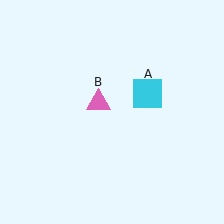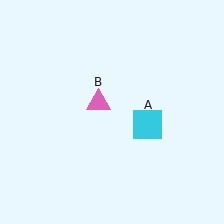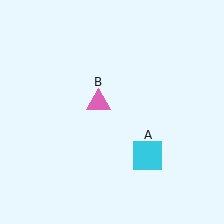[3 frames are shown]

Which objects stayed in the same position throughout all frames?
Pink triangle (object B) remained stationary.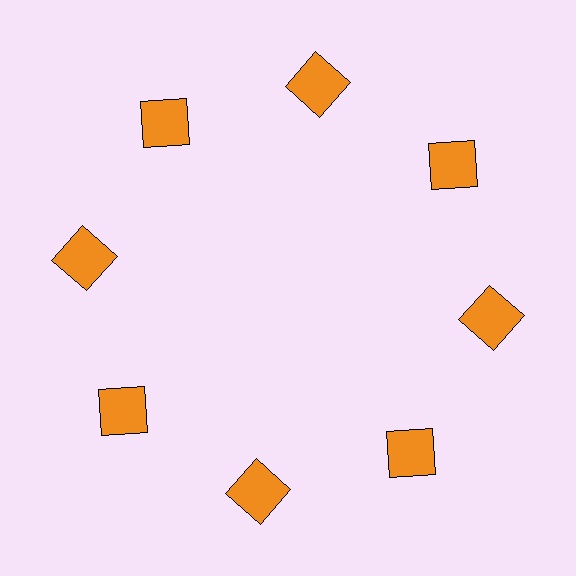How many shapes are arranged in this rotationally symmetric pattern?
There are 8 shapes, arranged in 8 groups of 1.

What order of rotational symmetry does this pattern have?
This pattern has 8-fold rotational symmetry.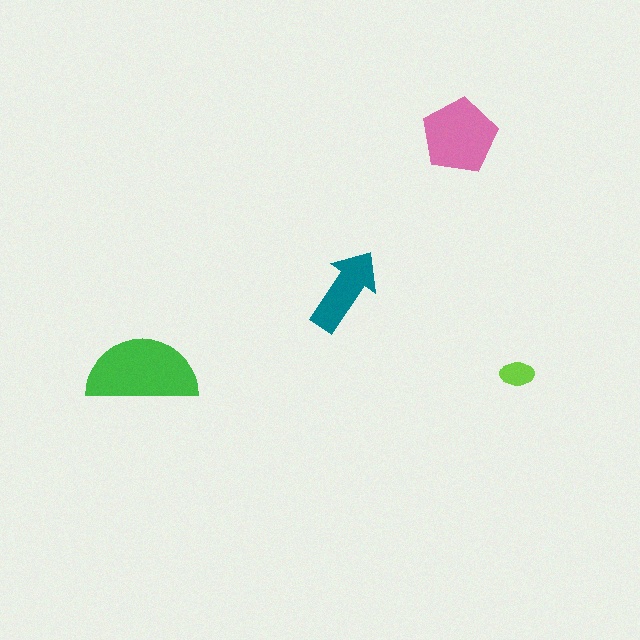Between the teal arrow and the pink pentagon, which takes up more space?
The pink pentagon.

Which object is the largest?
The green semicircle.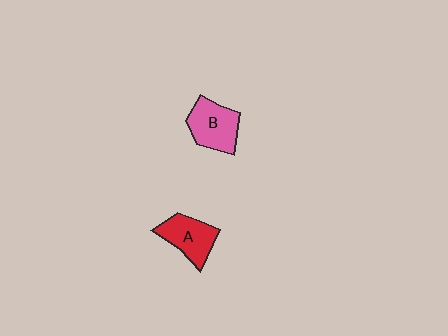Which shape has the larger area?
Shape B (pink).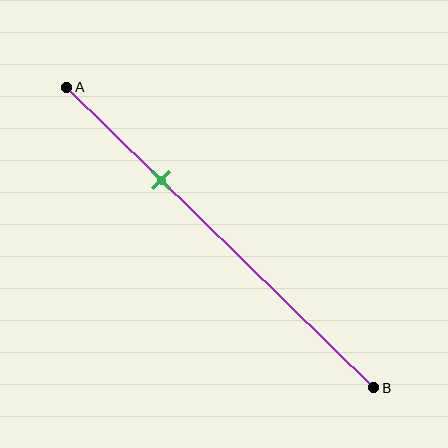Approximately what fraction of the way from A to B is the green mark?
The green mark is approximately 30% of the way from A to B.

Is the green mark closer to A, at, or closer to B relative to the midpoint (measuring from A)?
The green mark is closer to point A than the midpoint of segment AB.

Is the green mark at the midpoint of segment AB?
No, the mark is at about 30% from A, not at the 50% midpoint.